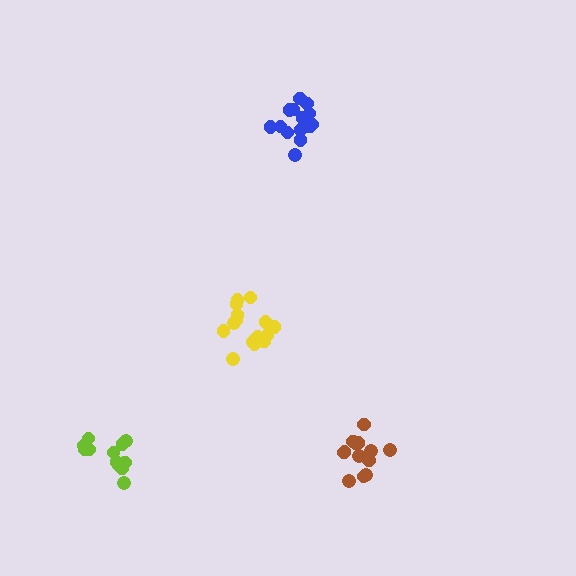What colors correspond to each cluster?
The clusters are colored: brown, blue, lime, yellow.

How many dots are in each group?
Group 1: 13 dots, Group 2: 14 dots, Group 3: 12 dots, Group 4: 16 dots (55 total).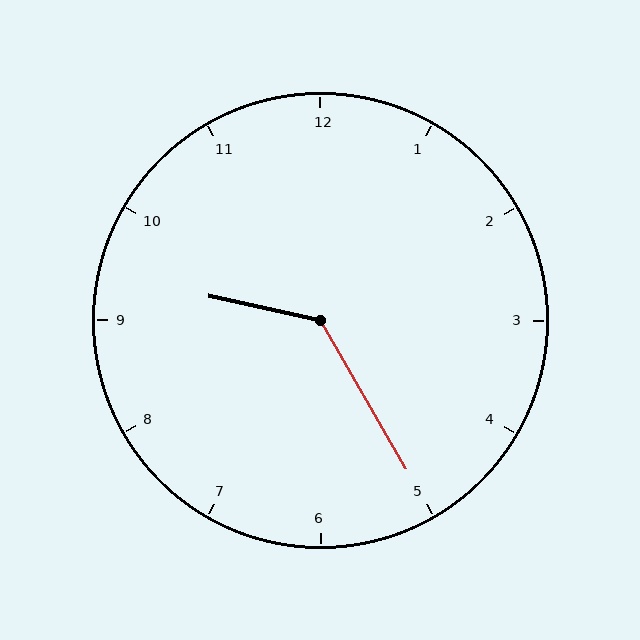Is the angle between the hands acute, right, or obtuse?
It is obtuse.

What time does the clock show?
9:25.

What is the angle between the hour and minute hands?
Approximately 132 degrees.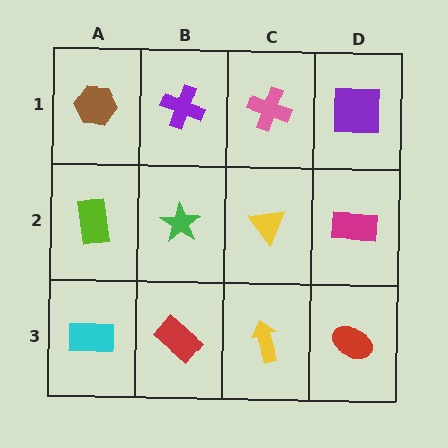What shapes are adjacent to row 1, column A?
A lime rectangle (row 2, column A), a purple cross (row 1, column B).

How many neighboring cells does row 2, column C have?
4.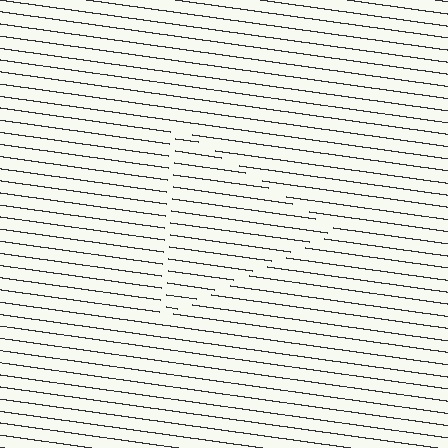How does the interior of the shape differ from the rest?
The interior of the shape contains the same grating, shifted by half a period — the contour is defined by the phase discontinuity where line-ends from the inner and outer gratings abut.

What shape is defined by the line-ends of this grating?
An illusory triangle. The interior of the shape contains the same grating, shifted by half a period — the contour is defined by the phase discontinuity where line-ends from the inner and outer gratings abut.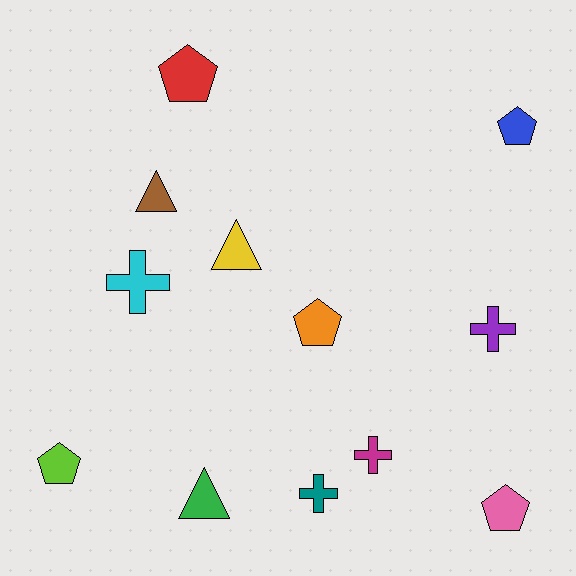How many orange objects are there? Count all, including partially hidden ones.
There is 1 orange object.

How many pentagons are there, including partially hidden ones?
There are 5 pentagons.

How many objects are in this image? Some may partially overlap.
There are 12 objects.